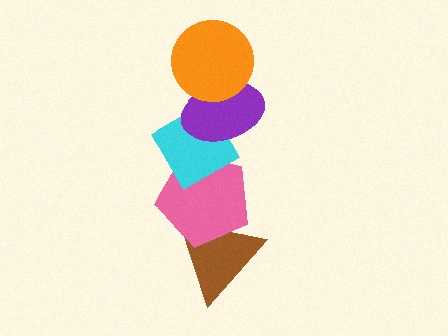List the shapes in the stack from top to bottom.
From top to bottom: the orange circle, the purple ellipse, the cyan diamond, the pink pentagon, the brown triangle.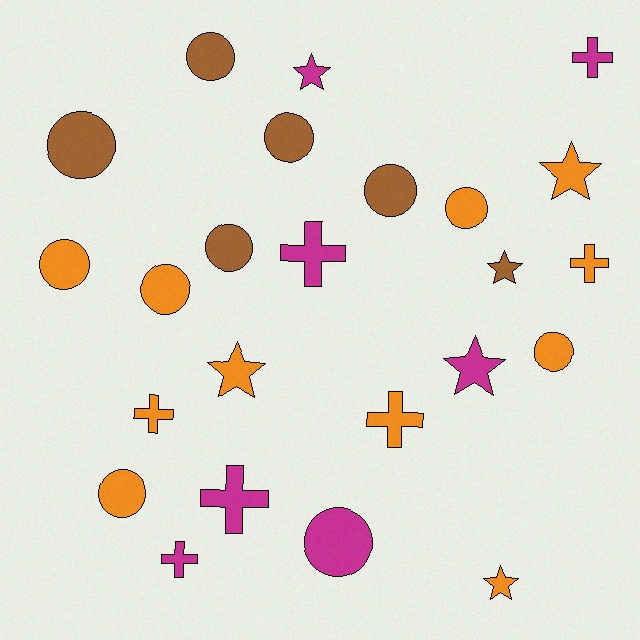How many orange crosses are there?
There are 3 orange crosses.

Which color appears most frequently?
Orange, with 11 objects.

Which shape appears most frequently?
Circle, with 11 objects.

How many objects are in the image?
There are 24 objects.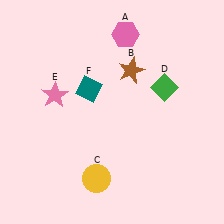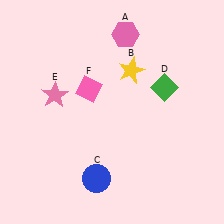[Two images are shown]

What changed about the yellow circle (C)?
In Image 1, C is yellow. In Image 2, it changed to blue.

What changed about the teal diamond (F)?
In Image 1, F is teal. In Image 2, it changed to pink.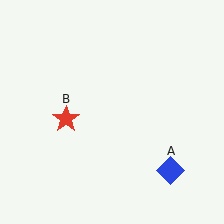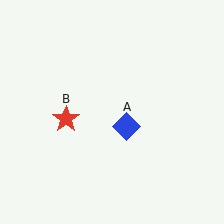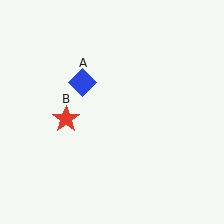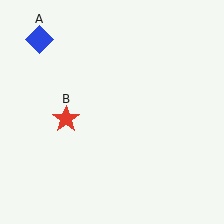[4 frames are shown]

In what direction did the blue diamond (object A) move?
The blue diamond (object A) moved up and to the left.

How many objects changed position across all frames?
1 object changed position: blue diamond (object A).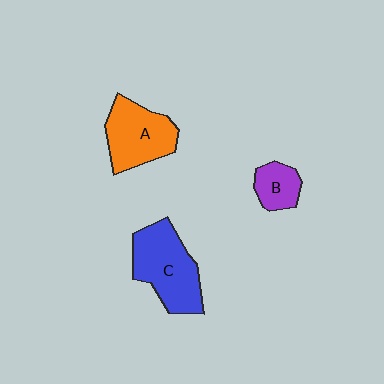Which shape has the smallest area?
Shape B (purple).